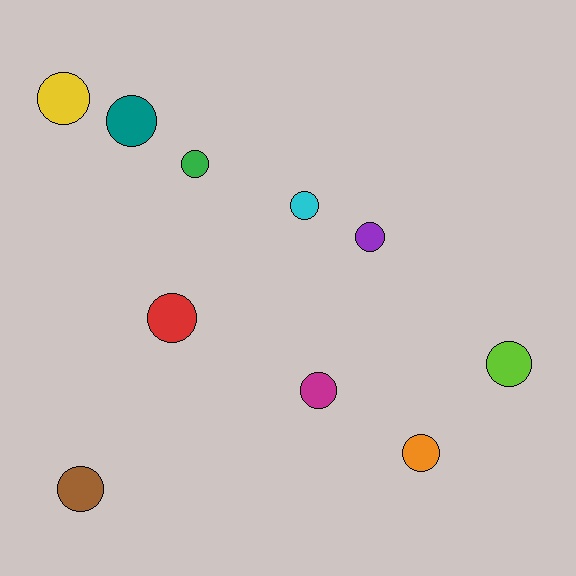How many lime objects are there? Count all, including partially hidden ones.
There is 1 lime object.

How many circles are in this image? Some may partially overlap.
There are 10 circles.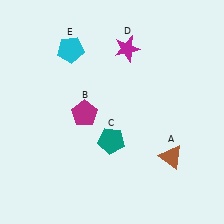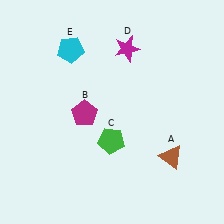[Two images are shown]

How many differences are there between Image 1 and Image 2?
There is 1 difference between the two images.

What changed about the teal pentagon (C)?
In Image 1, C is teal. In Image 2, it changed to green.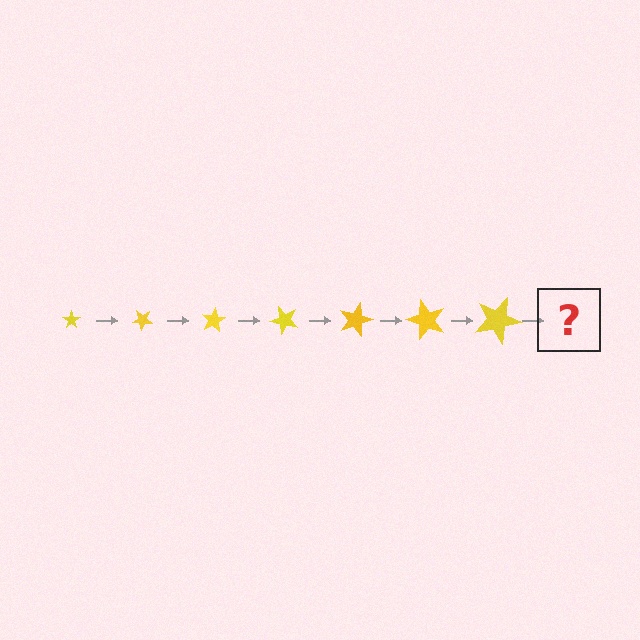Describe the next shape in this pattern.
It should be a star, larger than the previous one and rotated 280 degrees from the start.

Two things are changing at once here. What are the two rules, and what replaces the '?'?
The two rules are that the star grows larger each step and it rotates 40 degrees each step. The '?' should be a star, larger than the previous one and rotated 280 degrees from the start.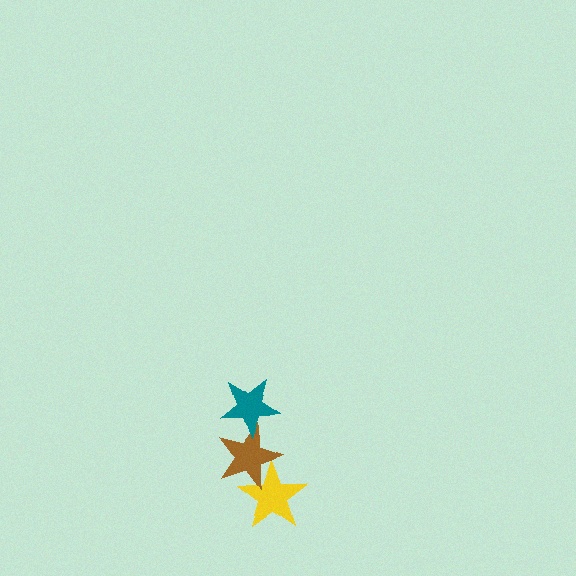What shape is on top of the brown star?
The teal star is on top of the brown star.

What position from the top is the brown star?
The brown star is 2nd from the top.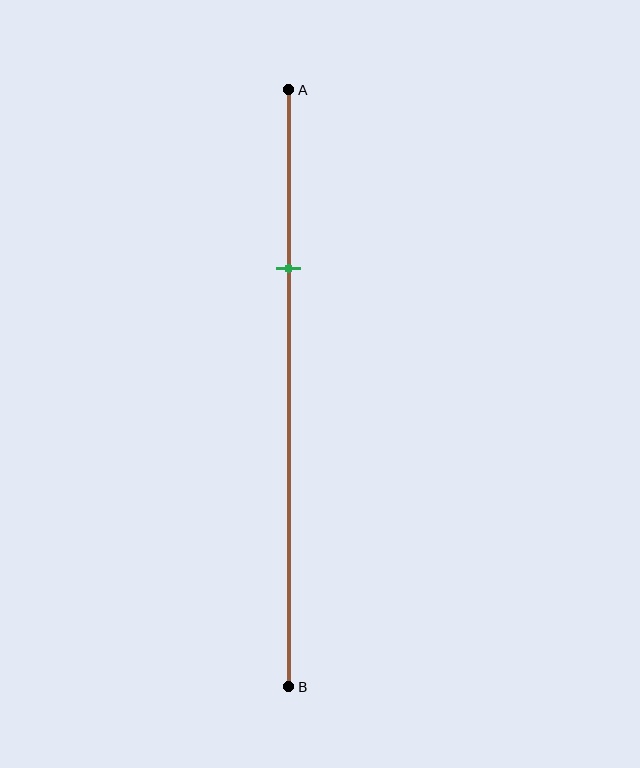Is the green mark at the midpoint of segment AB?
No, the mark is at about 30% from A, not at the 50% midpoint.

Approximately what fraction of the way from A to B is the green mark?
The green mark is approximately 30% of the way from A to B.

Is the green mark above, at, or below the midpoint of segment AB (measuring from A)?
The green mark is above the midpoint of segment AB.